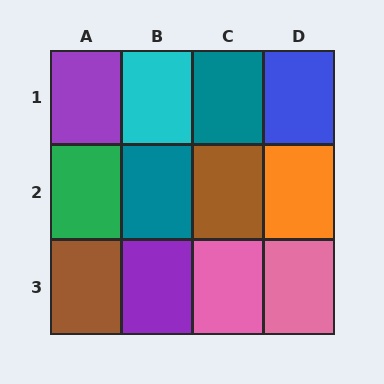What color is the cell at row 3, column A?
Brown.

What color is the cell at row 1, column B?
Cyan.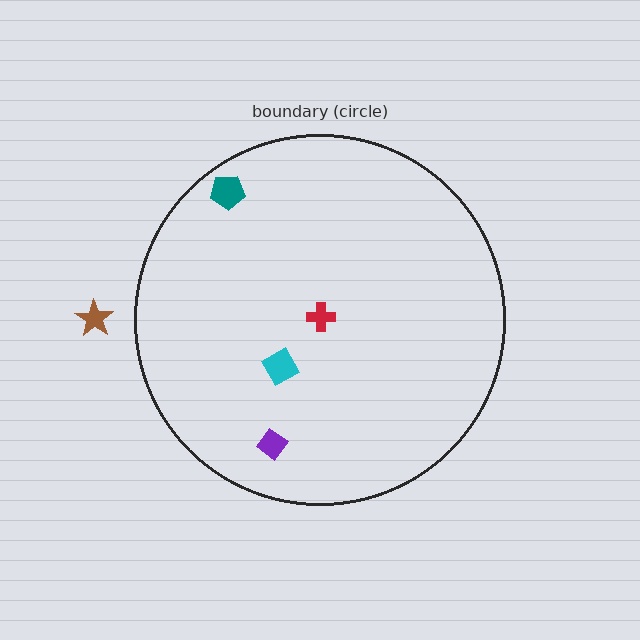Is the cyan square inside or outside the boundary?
Inside.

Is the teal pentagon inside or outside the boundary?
Inside.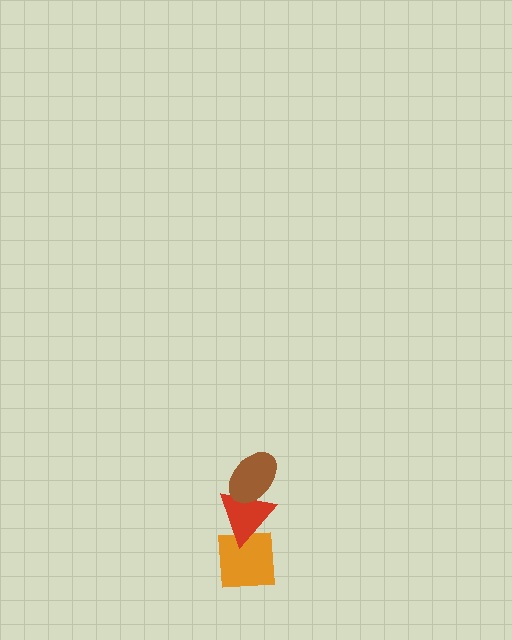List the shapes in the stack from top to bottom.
From top to bottom: the brown ellipse, the red triangle, the orange square.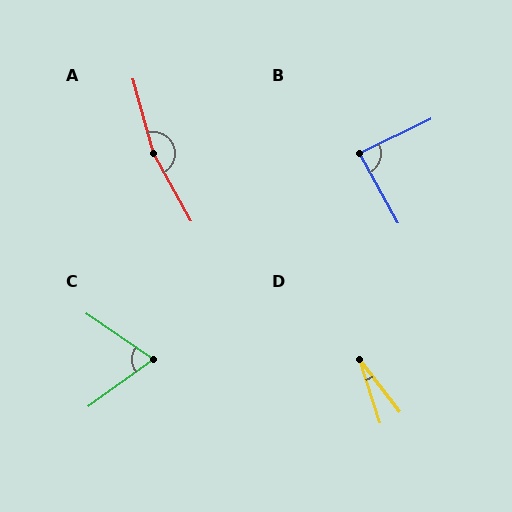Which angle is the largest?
A, at approximately 166 degrees.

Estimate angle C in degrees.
Approximately 71 degrees.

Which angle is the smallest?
D, at approximately 20 degrees.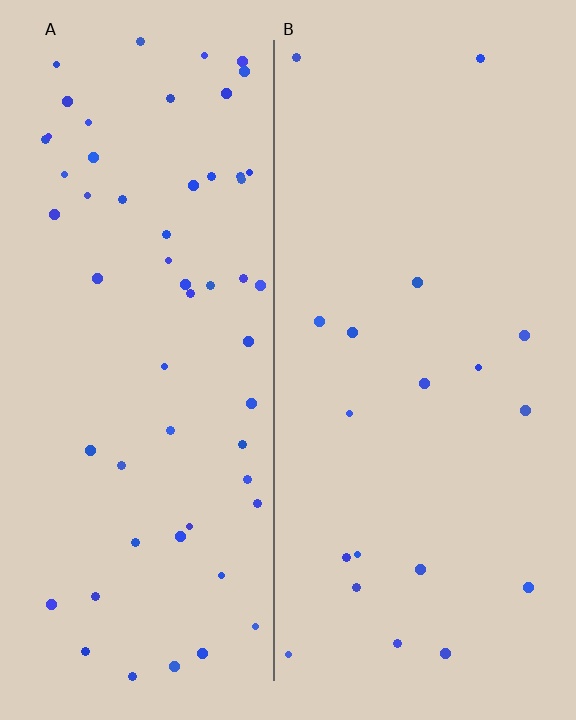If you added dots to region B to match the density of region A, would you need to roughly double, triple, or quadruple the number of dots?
Approximately triple.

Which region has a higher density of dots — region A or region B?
A (the left).